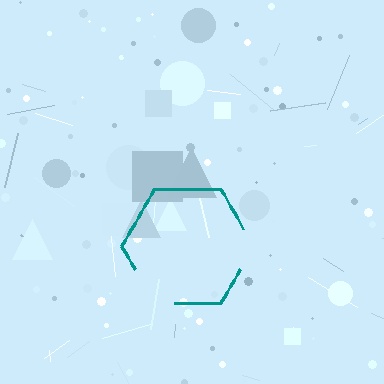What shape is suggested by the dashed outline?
The dashed outline suggests a hexagon.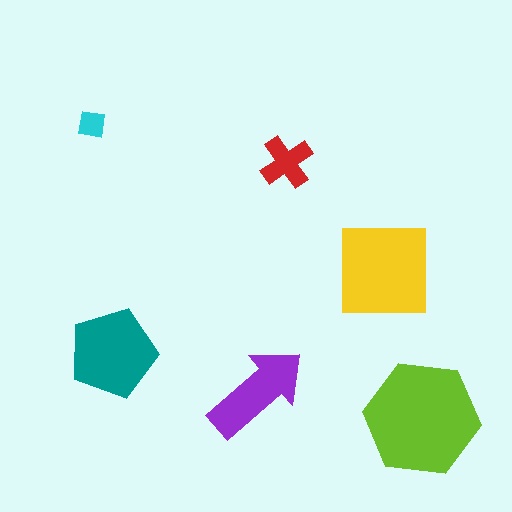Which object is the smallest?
The cyan square.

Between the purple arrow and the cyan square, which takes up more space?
The purple arrow.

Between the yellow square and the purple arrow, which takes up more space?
The yellow square.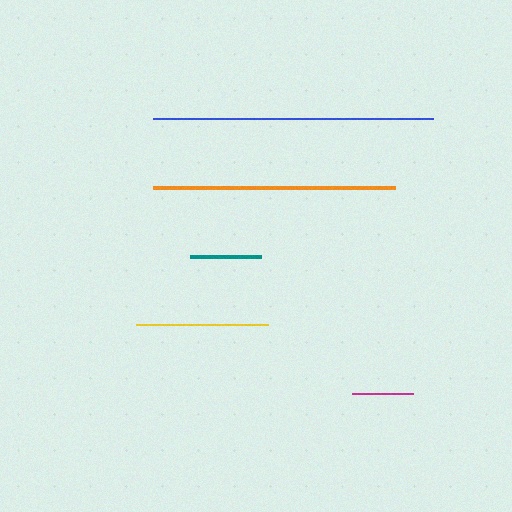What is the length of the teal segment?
The teal segment is approximately 71 pixels long.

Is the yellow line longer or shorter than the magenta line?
The yellow line is longer than the magenta line.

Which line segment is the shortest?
The magenta line is the shortest at approximately 61 pixels.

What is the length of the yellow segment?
The yellow segment is approximately 132 pixels long.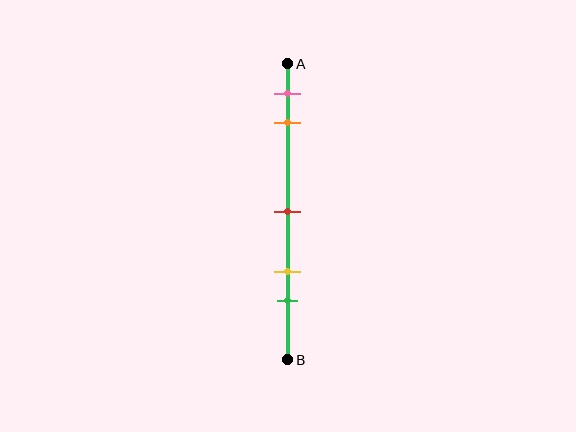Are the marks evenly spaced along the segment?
No, the marks are not evenly spaced.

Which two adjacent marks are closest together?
The pink and orange marks are the closest adjacent pair.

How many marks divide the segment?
There are 5 marks dividing the segment.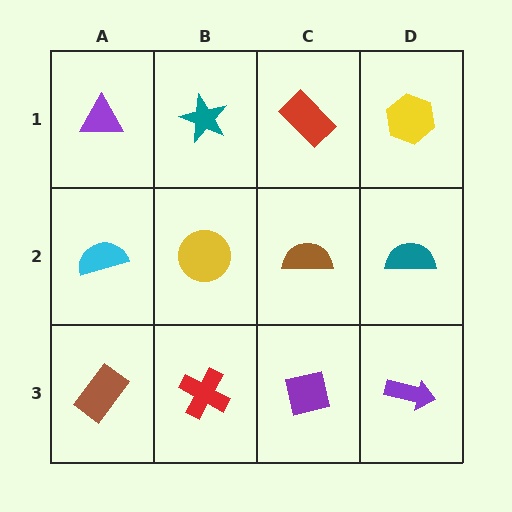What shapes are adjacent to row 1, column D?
A teal semicircle (row 2, column D), a red rectangle (row 1, column C).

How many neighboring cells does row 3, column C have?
3.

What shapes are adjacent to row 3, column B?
A yellow circle (row 2, column B), a brown rectangle (row 3, column A), a purple square (row 3, column C).